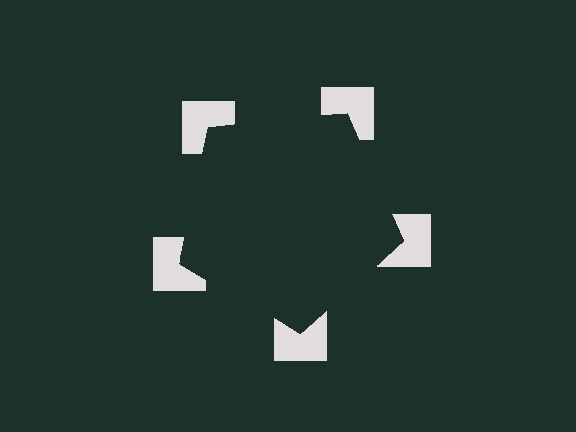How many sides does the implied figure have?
5 sides.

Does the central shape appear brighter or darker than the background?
It typically appears slightly darker than the background, even though no actual brightness change is drawn.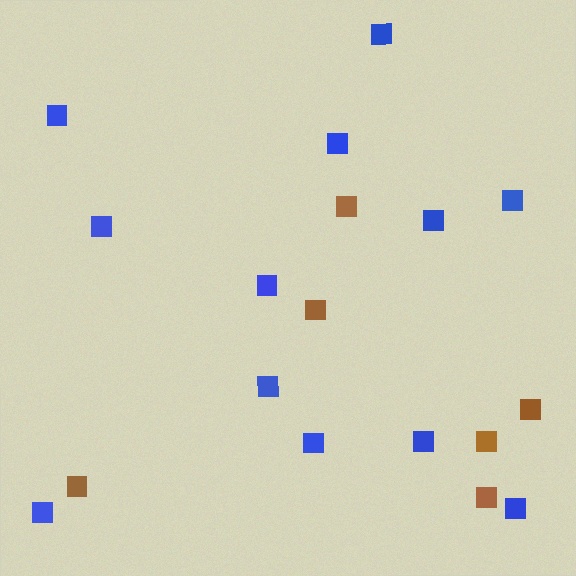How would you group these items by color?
There are 2 groups: one group of blue squares (12) and one group of brown squares (6).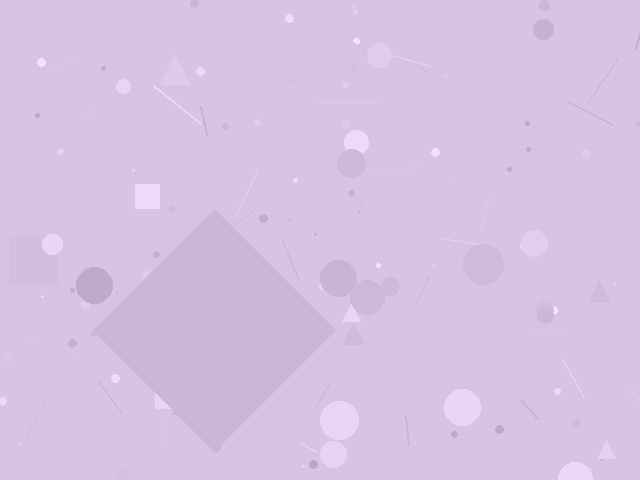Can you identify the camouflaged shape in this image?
The camouflaged shape is a diamond.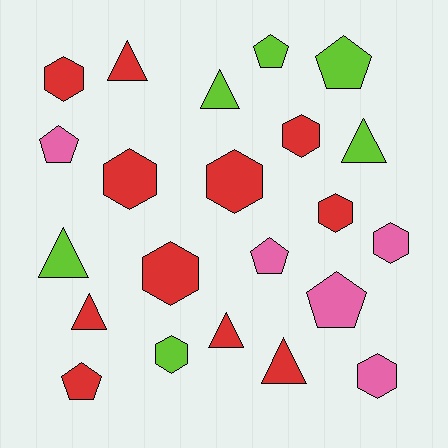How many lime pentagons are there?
There are 2 lime pentagons.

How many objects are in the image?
There are 22 objects.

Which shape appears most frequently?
Hexagon, with 9 objects.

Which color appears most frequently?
Red, with 11 objects.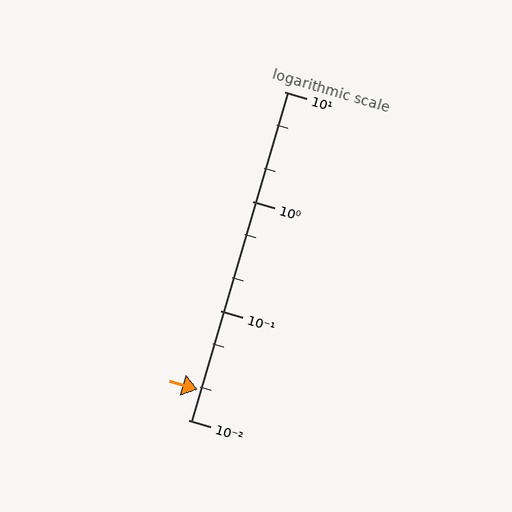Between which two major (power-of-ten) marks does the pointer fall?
The pointer is between 0.01 and 0.1.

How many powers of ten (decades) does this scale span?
The scale spans 3 decades, from 0.01 to 10.